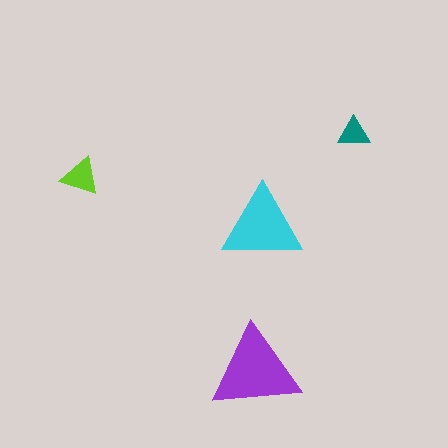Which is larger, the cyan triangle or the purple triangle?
The purple one.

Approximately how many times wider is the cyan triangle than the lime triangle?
About 2 times wider.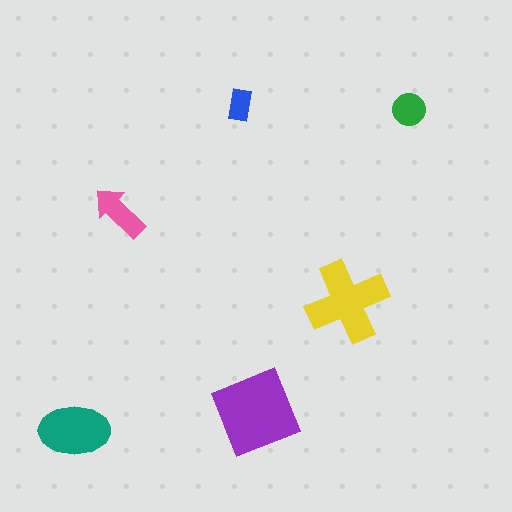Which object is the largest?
The purple diamond.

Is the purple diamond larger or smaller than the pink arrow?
Larger.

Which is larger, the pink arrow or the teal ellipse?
The teal ellipse.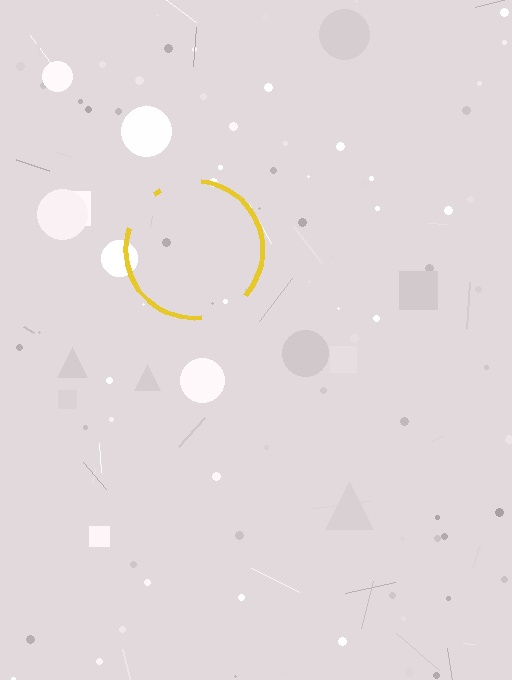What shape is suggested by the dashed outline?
The dashed outline suggests a circle.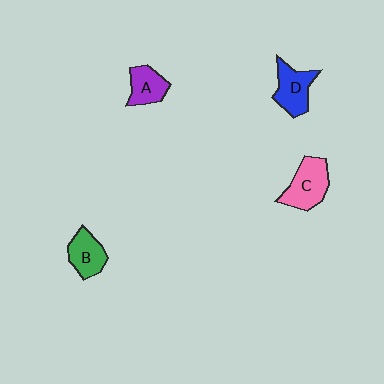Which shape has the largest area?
Shape C (pink).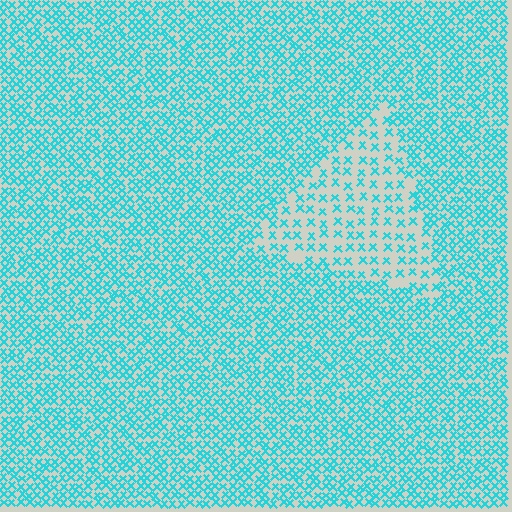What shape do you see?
I see a triangle.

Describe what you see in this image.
The image contains small cyan elements arranged at two different densities. A triangle-shaped region is visible where the elements are less densely packed than the surrounding area.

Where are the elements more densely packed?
The elements are more densely packed outside the triangle boundary.